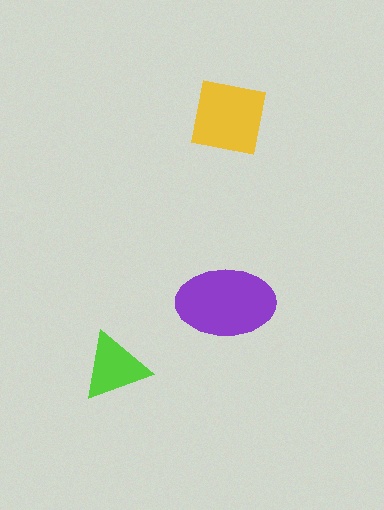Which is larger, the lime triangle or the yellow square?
The yellow square.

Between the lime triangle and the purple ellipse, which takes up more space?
The purple ellipse.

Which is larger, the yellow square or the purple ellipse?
The purple ellipse.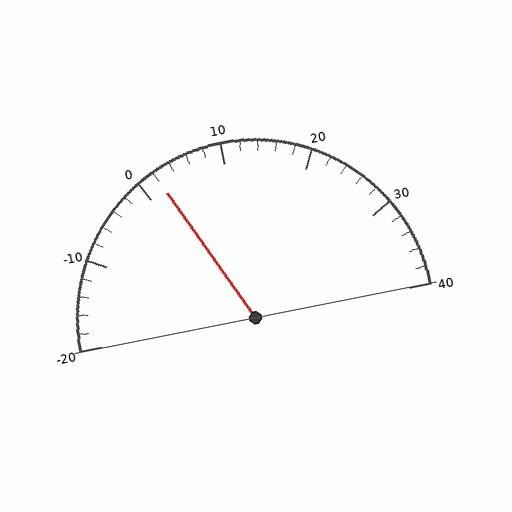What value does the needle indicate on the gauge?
The needle indicates approximately 2.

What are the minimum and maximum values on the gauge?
The gauge ranges from -20 to 40.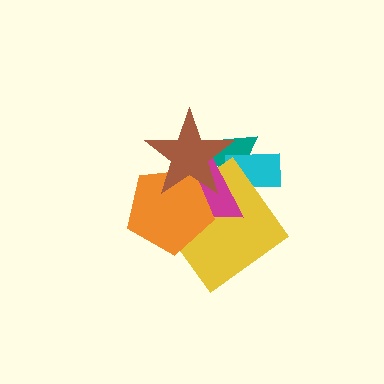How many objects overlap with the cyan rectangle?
4 objects overlap with the cyan rectangle.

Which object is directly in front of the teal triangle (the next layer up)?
The cyan rectangle is directly in front of the teal triangle.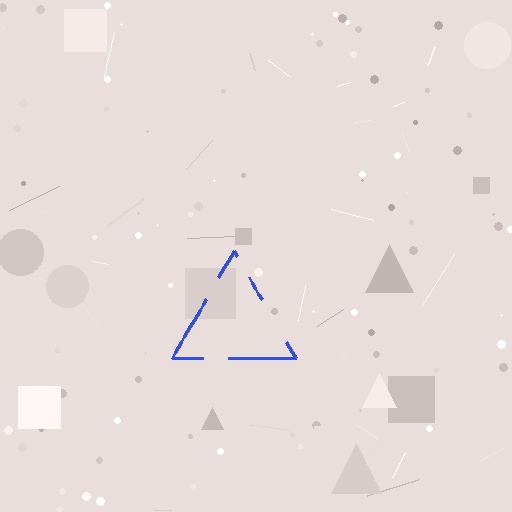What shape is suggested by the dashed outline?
The dashed outline suggests a triangle.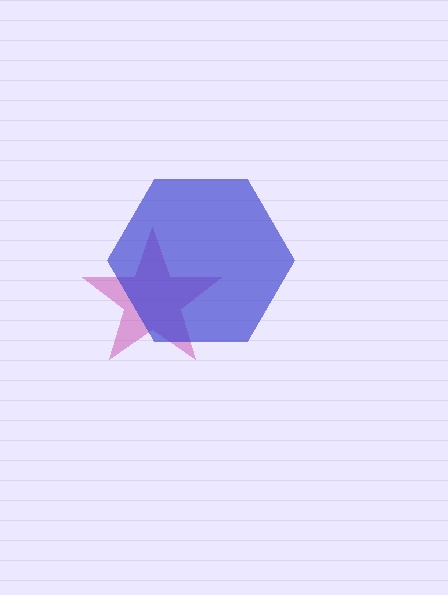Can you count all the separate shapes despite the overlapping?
Yes, there are 2 separate shapes.